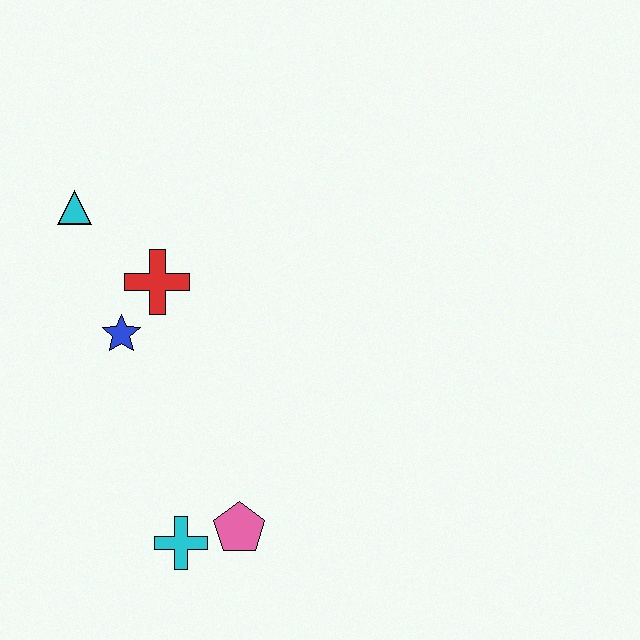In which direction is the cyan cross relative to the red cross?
The cyan cross is below the red cross.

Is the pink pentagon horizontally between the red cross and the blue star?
No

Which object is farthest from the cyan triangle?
The pink pentagon is farthest from the cyan triangle.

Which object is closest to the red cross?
The blue star is closest to the red cross.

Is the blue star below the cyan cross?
No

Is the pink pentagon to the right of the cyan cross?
Yes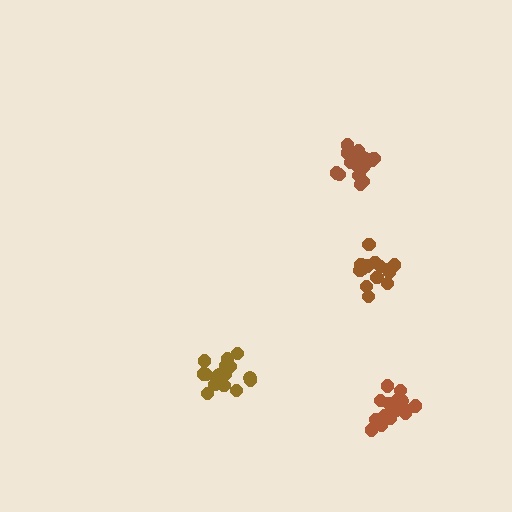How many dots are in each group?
Group 1: 14 dots, Group 2: 18 dots, Group 3: 20 dots, Group 4: 18 dots (70 total).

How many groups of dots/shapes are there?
There are 4 groups.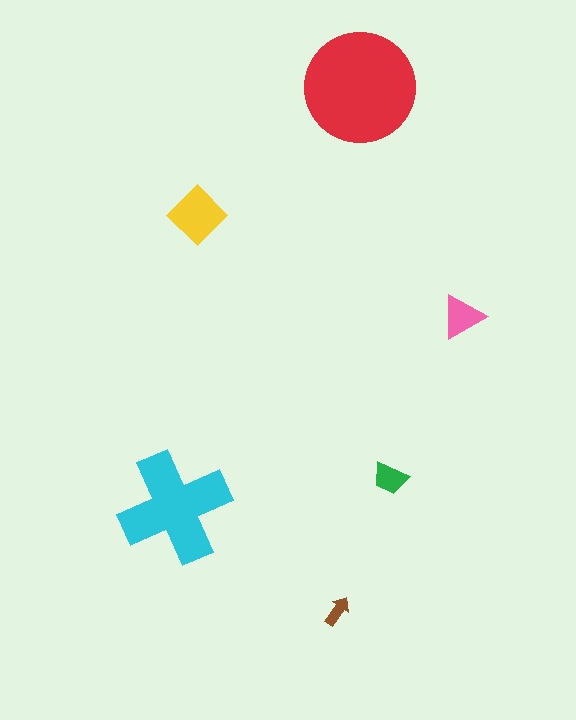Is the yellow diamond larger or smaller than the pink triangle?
Larger.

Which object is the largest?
The red circle.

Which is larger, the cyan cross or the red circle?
The red circle.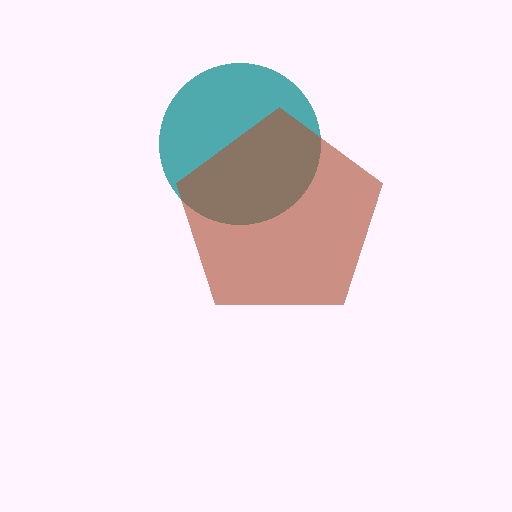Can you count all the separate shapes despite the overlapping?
Yes, there are 2 separate shapes.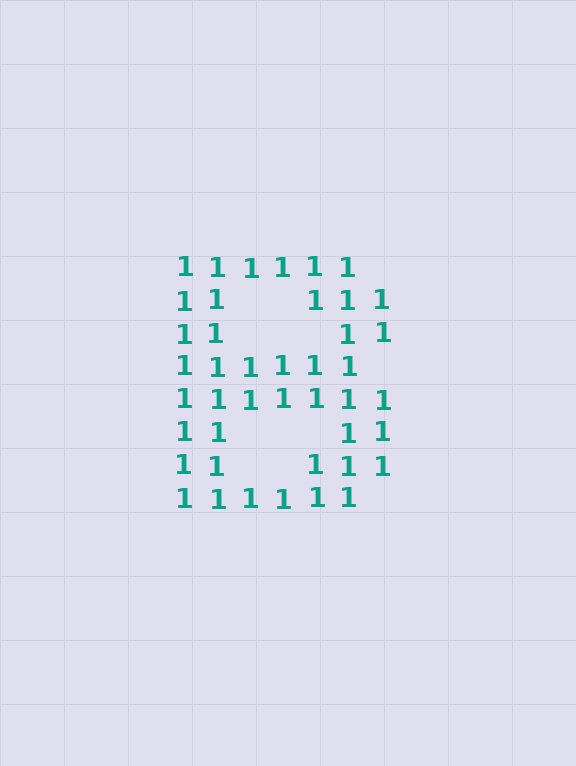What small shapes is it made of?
It is made of small digit 1's.